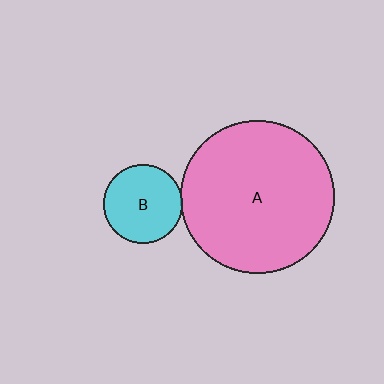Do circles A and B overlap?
Yes.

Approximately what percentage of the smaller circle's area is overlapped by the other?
Approximately 5%.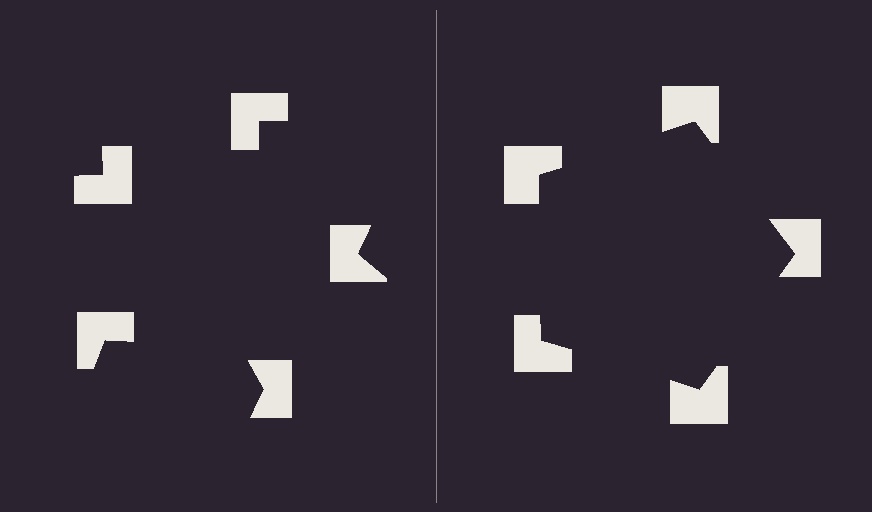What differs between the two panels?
The notched squares are positioned identically on both sides; only the wedge orientations differ. On the right they align to a pentagon; on the left they are misaligned.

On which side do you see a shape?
An illusory pentagon appears on the right side. On the left side the wedge cuts are rotated, so no coherent shape forms.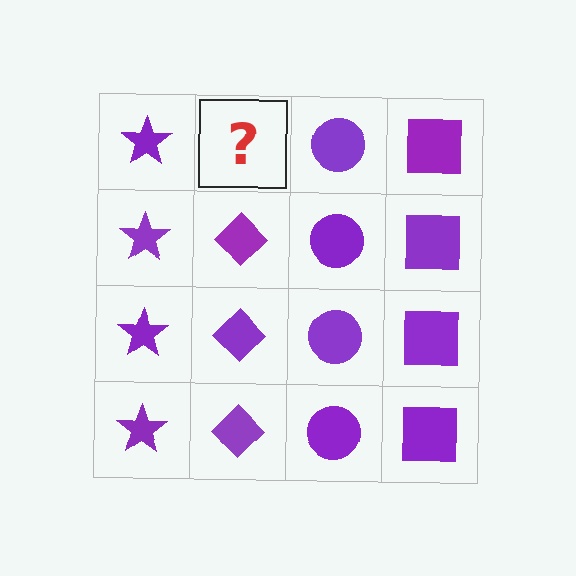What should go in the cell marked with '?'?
The missing cell should contain a purple diamond.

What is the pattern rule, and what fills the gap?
The rule is that each column has a consistent shape. The gap should be filled with a purple diamond.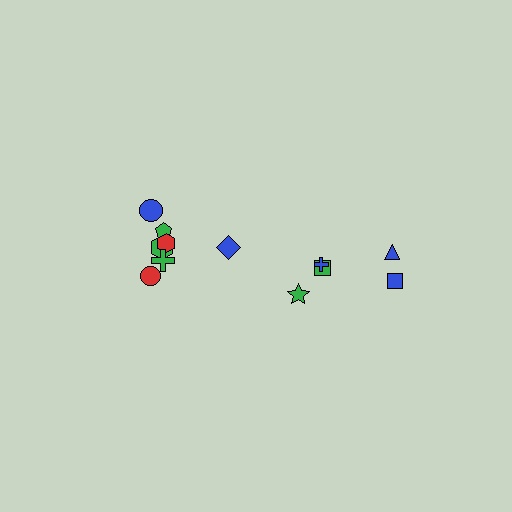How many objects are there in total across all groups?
There are 12 objects.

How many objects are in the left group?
There are 7 objects.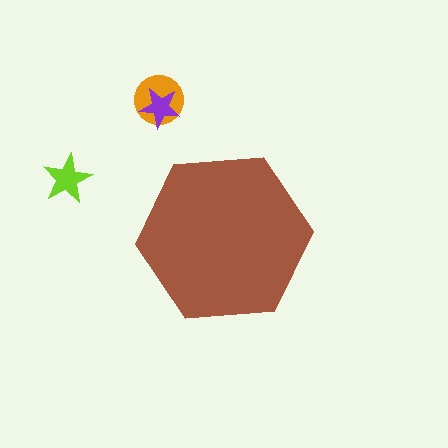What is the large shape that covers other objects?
A brown hexagon.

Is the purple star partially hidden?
No, the purple star is fully visible.